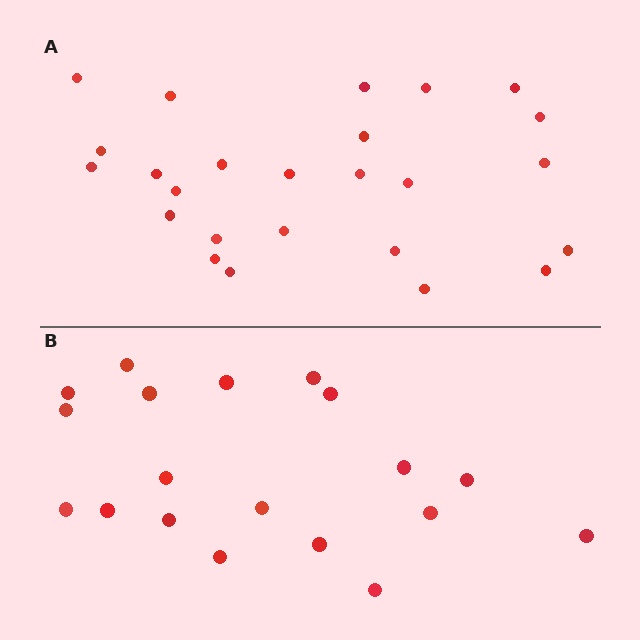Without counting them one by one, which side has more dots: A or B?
Region A (the top region) has more dots.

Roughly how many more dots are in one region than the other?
Region A has about 6 more dots than region B.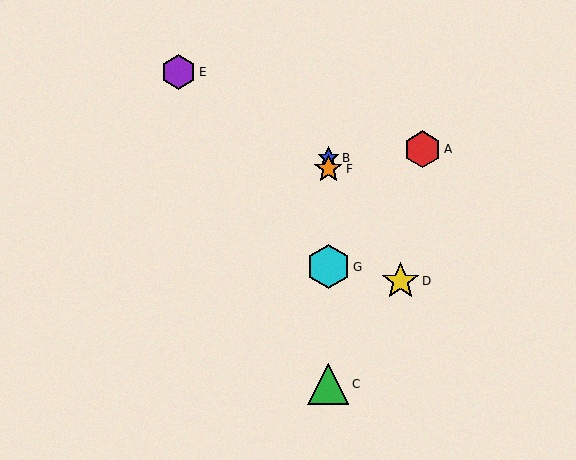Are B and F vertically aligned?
Yes, both are at x≈328.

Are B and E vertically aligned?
No, B is at x≈328 and E is at x≈179.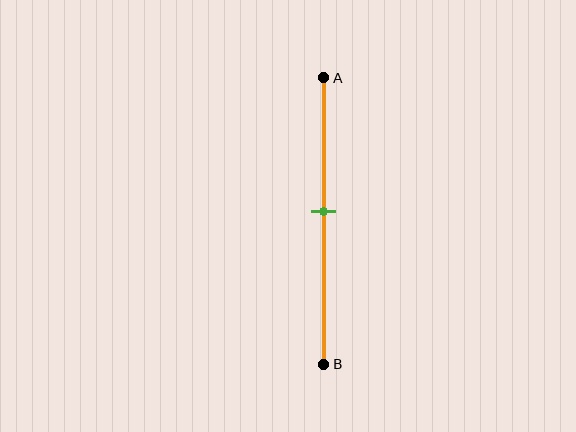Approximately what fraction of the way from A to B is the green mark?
The green mark is approximately 45% of the way from A to B.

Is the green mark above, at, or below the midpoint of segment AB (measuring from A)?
The green mark is above the midpoint of segment AB.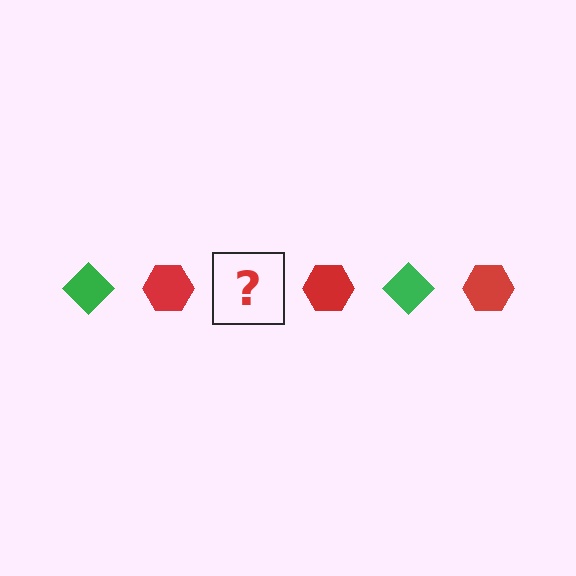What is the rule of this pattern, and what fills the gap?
The rule is that the pattern alternates between green diamond and red hexagon. The gap should be filled with a green diamond.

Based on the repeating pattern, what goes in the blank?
The blank should be a green diamond.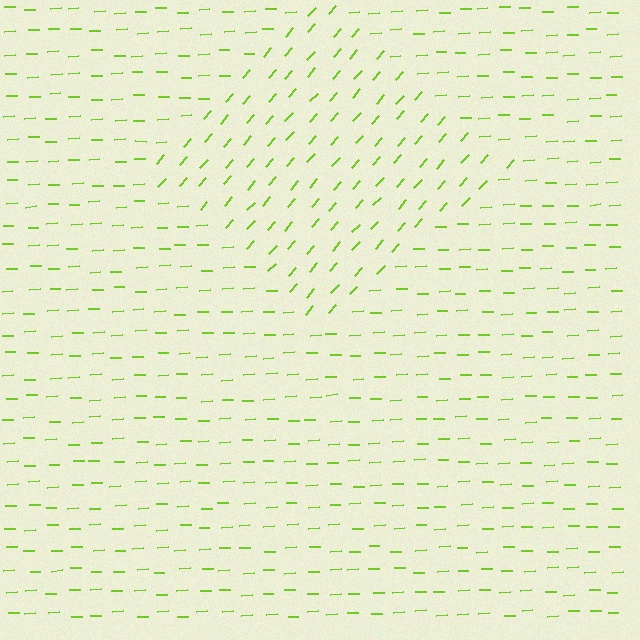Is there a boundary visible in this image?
Yes, there is a texture boundary formed by a change in line orientation.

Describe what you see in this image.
The image is filled with small lime line segments. A diamond region in the image has lines oriented differently from the surrounding lines, creating a visible texture boundary.